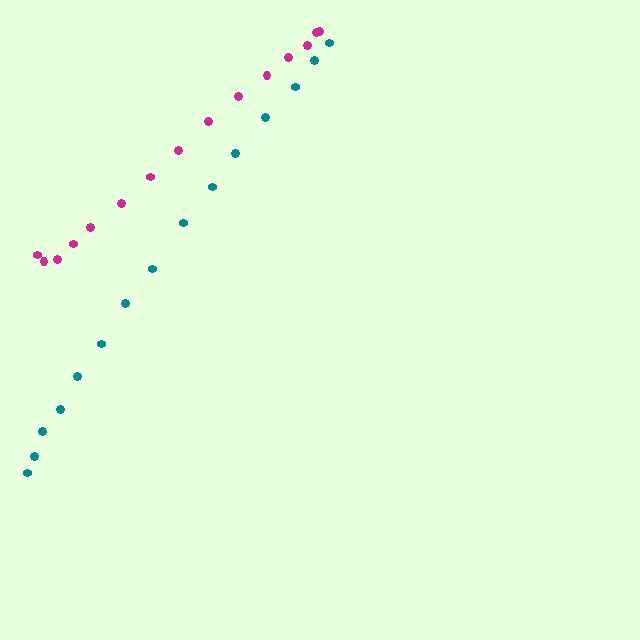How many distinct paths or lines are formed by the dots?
There are 2 distinct paths.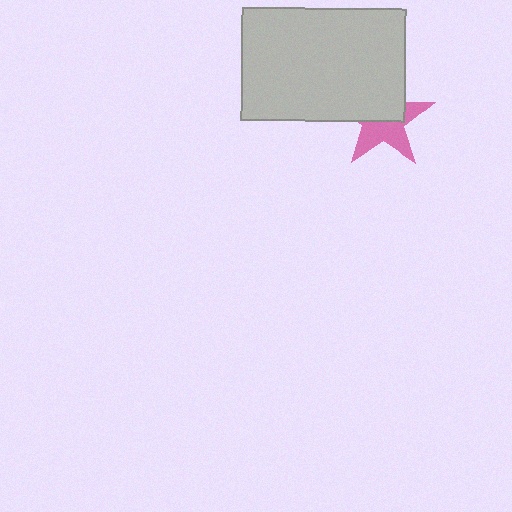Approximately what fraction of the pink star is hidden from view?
Roughly 50% of the pink star is hidden behind the light gray rectangle.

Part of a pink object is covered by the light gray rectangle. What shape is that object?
It is a star.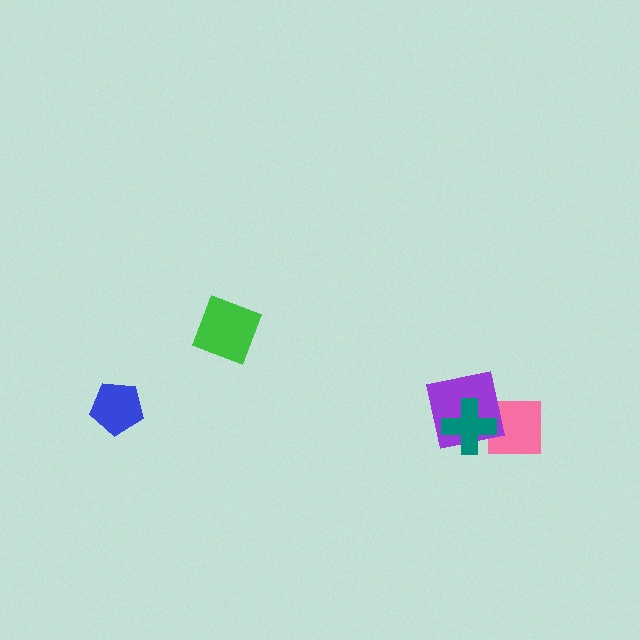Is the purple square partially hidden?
Yes, it is partially covered by another shape.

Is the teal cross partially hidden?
No, no other shape covers it.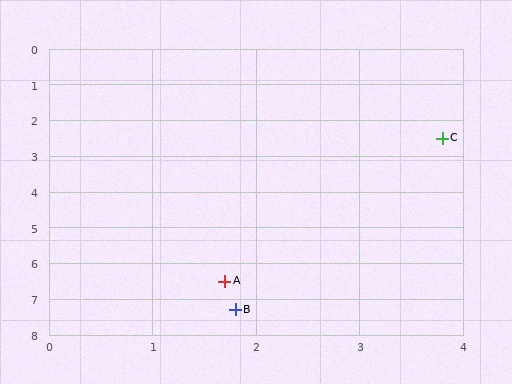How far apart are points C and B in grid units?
Points C and B are about 5.2 grid units apart.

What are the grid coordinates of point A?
Point A is at approximately (1.7, 6.5).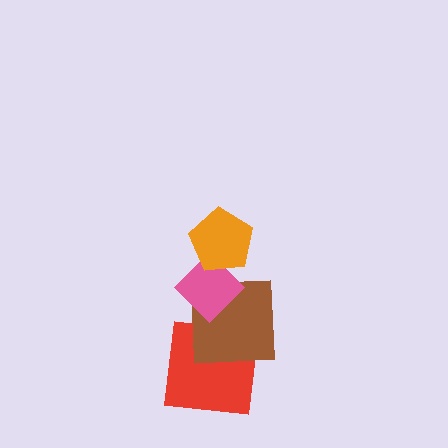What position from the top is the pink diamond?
The pink diamond is 2nd from the top.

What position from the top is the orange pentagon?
The orange pentagon is 1st from the top.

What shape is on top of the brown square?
The pink diamond is on top of the brown square.